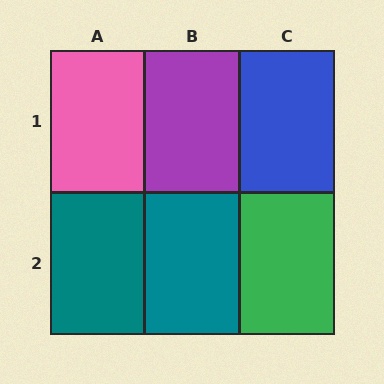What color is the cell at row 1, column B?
Purple.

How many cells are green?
1 cell is green.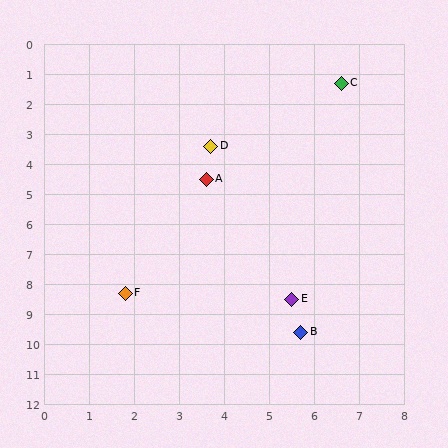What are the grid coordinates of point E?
Point E is at approximately (5.5, 8.5).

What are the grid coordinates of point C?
Point C is at approximately (6.6, 1.3).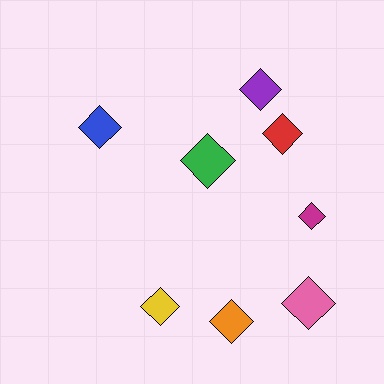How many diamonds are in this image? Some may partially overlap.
There are 8 diamonds.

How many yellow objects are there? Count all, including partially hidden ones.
There is 1 yellow object.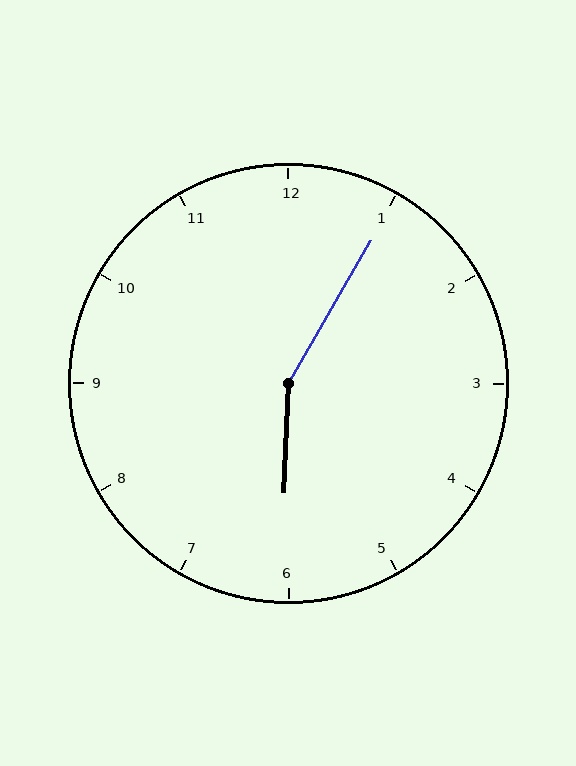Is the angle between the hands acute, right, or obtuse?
It is obtuse.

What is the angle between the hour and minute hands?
Approximately 152 degrees.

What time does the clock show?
6:05.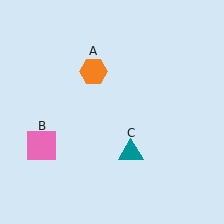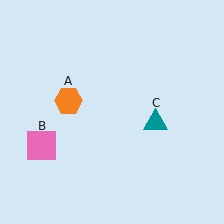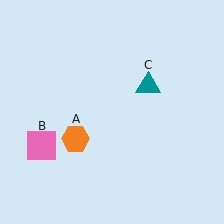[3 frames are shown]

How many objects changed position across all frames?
2 objects changed position: orange hexagon (object A), teal triangle (object C).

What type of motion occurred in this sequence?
The orange hexagon (object A), teal triangle (object C) rotated counterclockwise around the center of the scene.